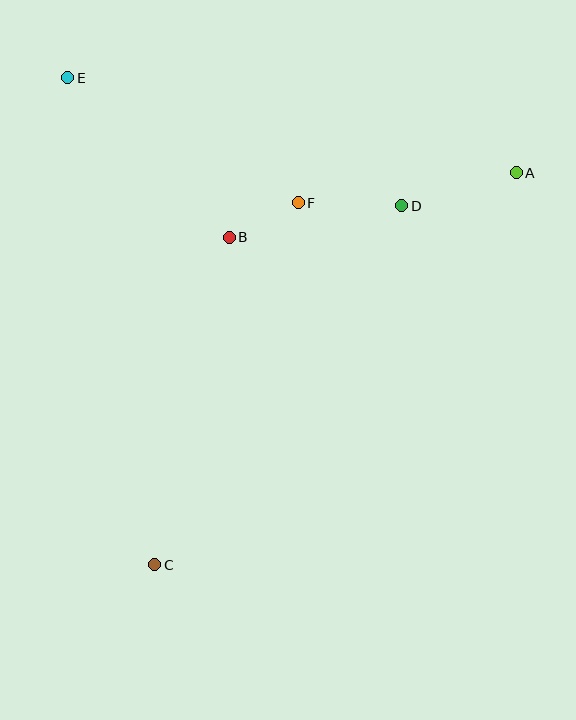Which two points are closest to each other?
Points B and F are closest to each other.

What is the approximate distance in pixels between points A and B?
The distance between A and B is approximately 294 pixels.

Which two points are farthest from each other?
Points A and C are farthest from each other.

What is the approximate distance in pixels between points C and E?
The distance between C and E is approximately 494 pixels.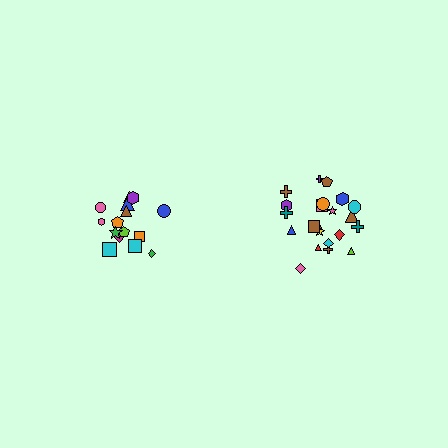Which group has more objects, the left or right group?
The right group.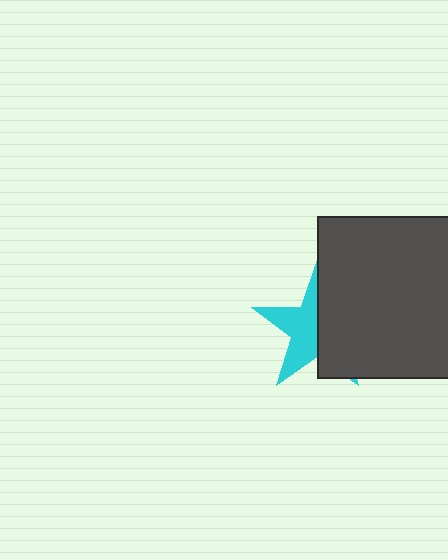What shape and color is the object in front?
The object in front is a dark gray square.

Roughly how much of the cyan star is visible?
About half of it is visible (roughly 50%).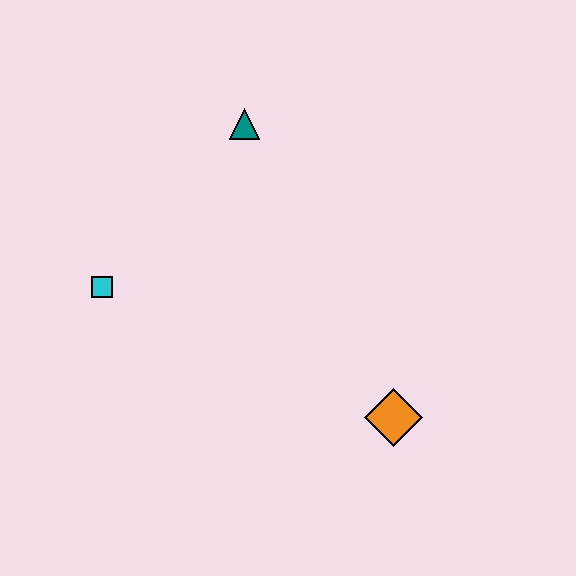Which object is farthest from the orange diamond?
The teal triangle is farthest from the orange diamond.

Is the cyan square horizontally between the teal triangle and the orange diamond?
No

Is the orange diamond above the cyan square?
No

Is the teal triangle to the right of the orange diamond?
No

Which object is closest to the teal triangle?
The cyan square is closest to the teal triangle.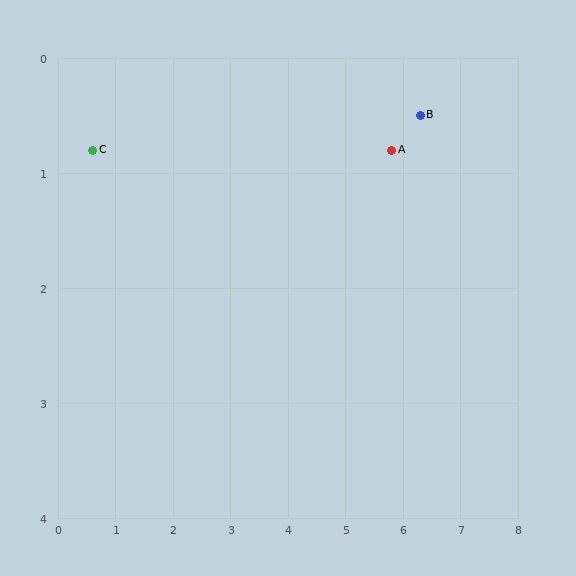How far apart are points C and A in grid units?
Points C and A are about 5.2 grid units apart.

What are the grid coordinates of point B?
Point B is at approximately (6.3, 0.5).